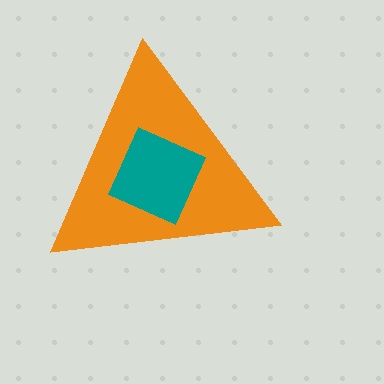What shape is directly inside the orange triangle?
The teal diamond.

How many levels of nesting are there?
2.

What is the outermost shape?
The orange triangle.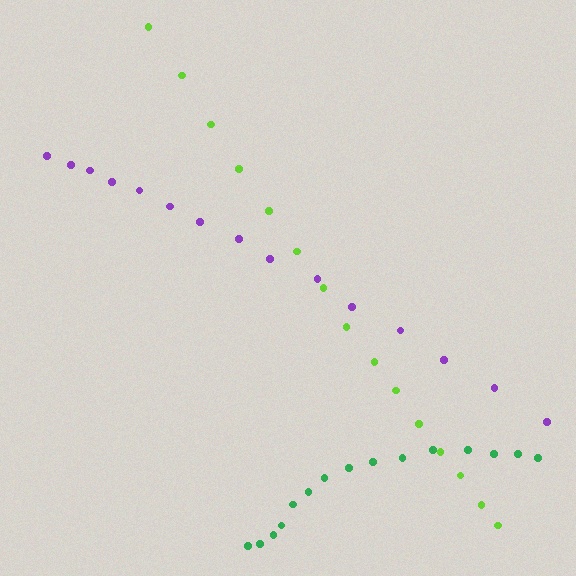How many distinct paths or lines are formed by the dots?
There are 3 distinct paths.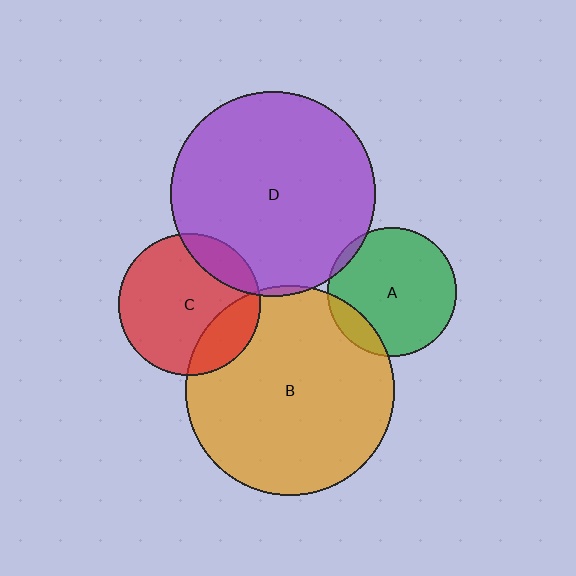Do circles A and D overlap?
Yes.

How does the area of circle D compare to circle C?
Approximately 2.1 times.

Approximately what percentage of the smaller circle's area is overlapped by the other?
Approximately 5%.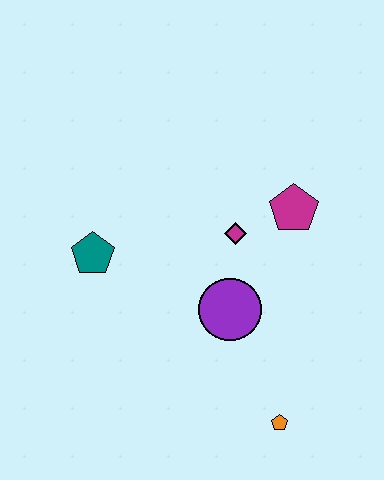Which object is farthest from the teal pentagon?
The orange pentagon is farthest from the teal pentagon.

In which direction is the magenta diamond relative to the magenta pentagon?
The magenta diamond is to the left of the magenta pentagon.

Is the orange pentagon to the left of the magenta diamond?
No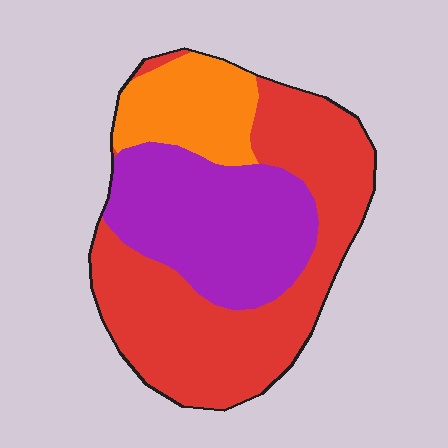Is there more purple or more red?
Red.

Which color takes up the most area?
Red, at roughly 50%.